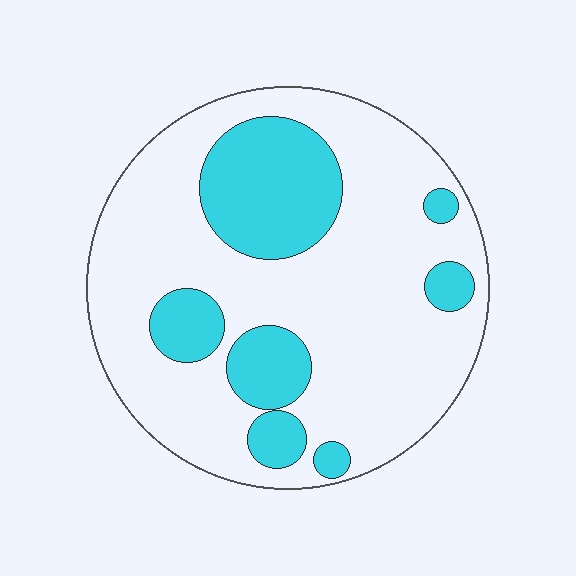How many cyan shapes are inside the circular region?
7.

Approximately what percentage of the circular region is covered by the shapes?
Approximately 25%.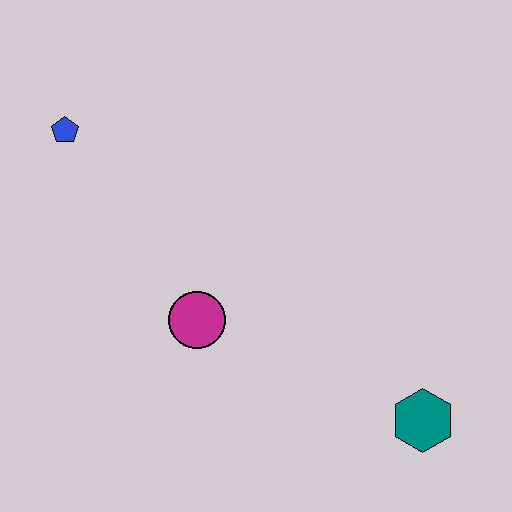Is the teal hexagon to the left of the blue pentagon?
No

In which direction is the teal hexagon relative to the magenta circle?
The teal hexagon is to the right of the magenta circle.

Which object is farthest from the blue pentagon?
The teal hexagon is farthest from the blue pentagon.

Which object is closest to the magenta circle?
The blue pentagon is closest to the magenta circle.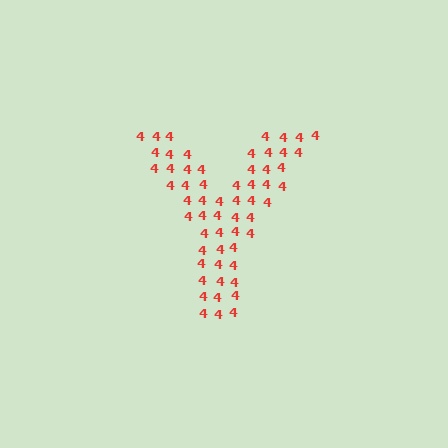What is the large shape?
The large shape is the letter Y.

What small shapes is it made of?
It is made of small digit 4's.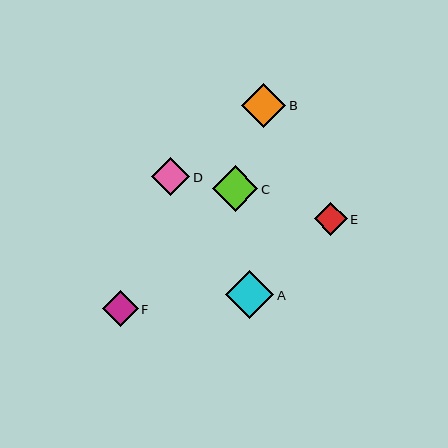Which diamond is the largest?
Diamond A is the largest with a size of approximately 48 pixels.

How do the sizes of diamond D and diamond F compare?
Diamond D and diamond F are approximately the same size.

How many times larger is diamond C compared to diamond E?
Diamond C is approximately 1.4 times the size of diamond E.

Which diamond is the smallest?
Diamond E is the smallest with a size of approximately 33 pixels.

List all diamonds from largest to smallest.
From largest to smallest: A, C, B, D, F, E.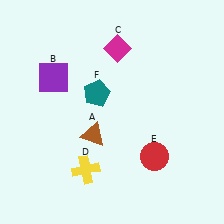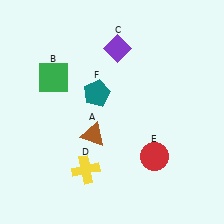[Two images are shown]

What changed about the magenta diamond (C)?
In Image 1, C is magenta. In Image 2, it changed to purple.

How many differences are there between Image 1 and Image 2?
There are 2 differences between the two images.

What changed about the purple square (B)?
In Image 1, B is purple. In Image 2, it changed to green.